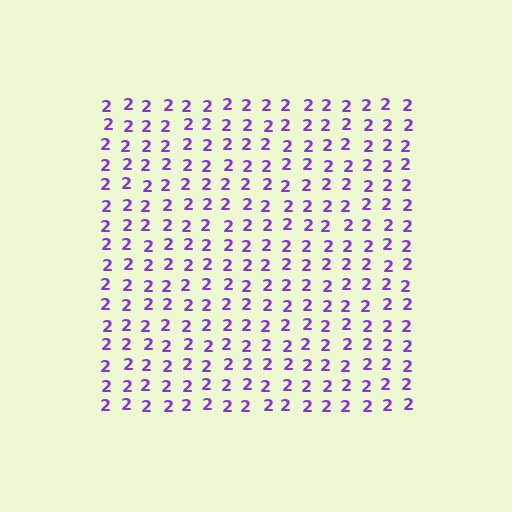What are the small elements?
The small elements are digit 2's.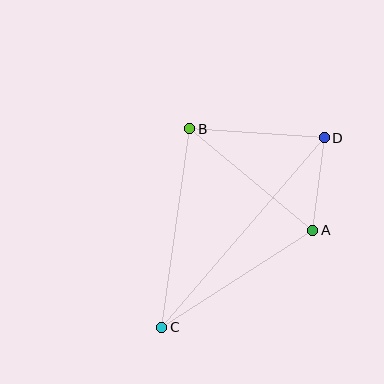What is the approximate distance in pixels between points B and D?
The distance between B and D is approximately 135 pixels.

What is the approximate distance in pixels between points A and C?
The distance between A and C is approximately 179 pixels.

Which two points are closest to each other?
Points A and D are closest to each other.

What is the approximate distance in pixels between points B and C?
The distance between B and C is approximately 201 pixels.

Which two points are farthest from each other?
Points C and D are farthest from each other.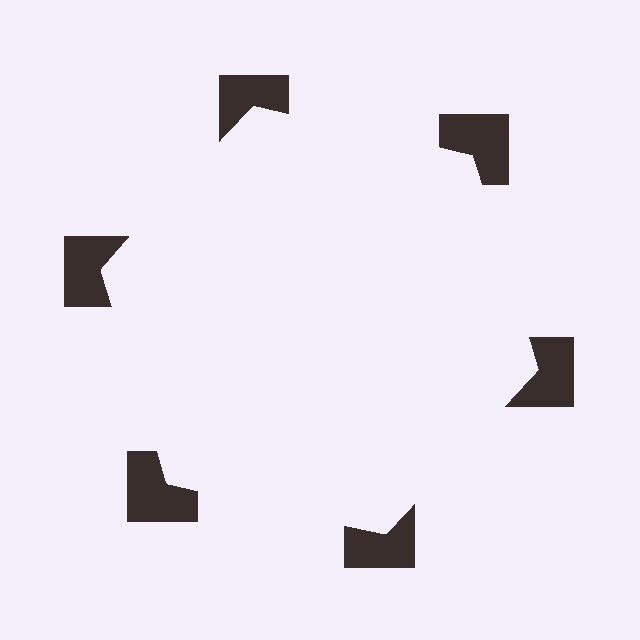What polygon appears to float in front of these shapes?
An illusory hexagon — its edges are inferred from the aligned wedge cuts in the notched squares, not physically drawn.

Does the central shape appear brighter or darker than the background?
It typically appears slightly brighter than the background, even though no actual brightness change is drawn.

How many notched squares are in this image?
There are 6 — one at each vertex of the illusory hexagon.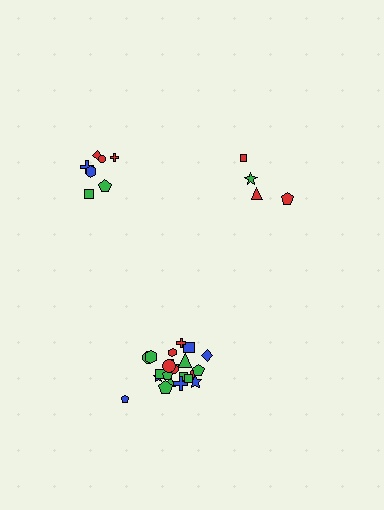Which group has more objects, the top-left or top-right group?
The top-left group.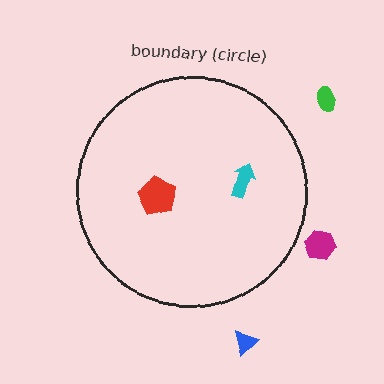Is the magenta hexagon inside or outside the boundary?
Outside.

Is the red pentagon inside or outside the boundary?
Inside.